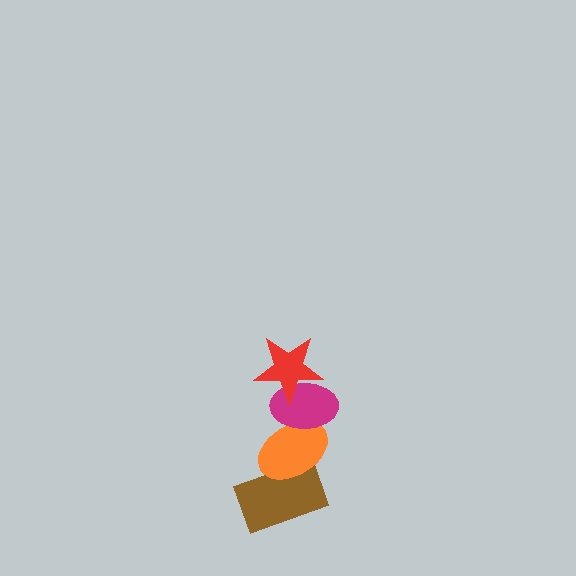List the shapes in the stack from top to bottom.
From top to bottom: the red star, the magenta ellipse, the orange ellipse, the brown rectangle.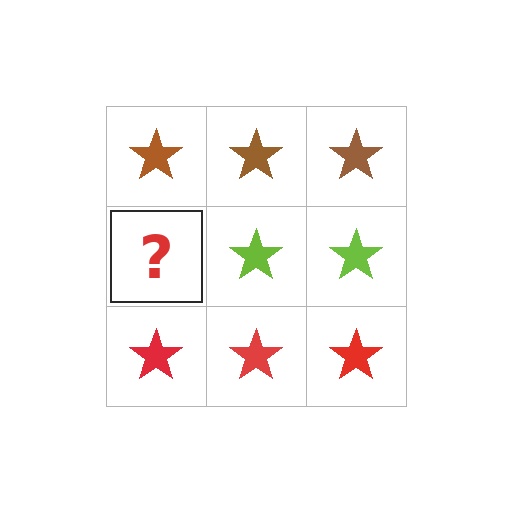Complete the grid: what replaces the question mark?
The question mark should be replaced with a lime star.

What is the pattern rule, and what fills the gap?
The rule is that each row has a consistent color. The gap should be filled with a lime star.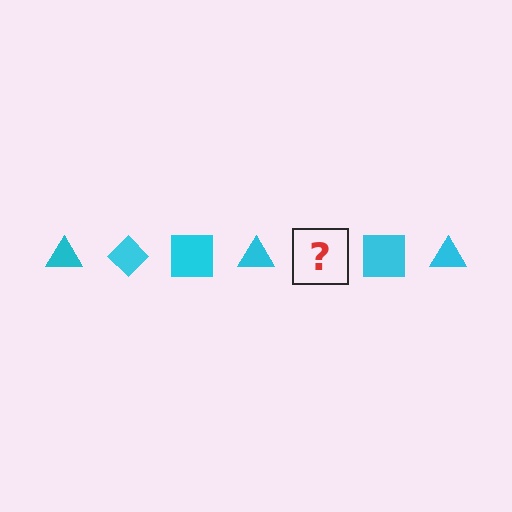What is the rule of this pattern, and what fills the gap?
The rule is that the pattern cycles through triangle, diamond, square shapes in cyan. The gap should be filled with a cyan diamond.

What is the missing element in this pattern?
The missing element is a cyan diamond.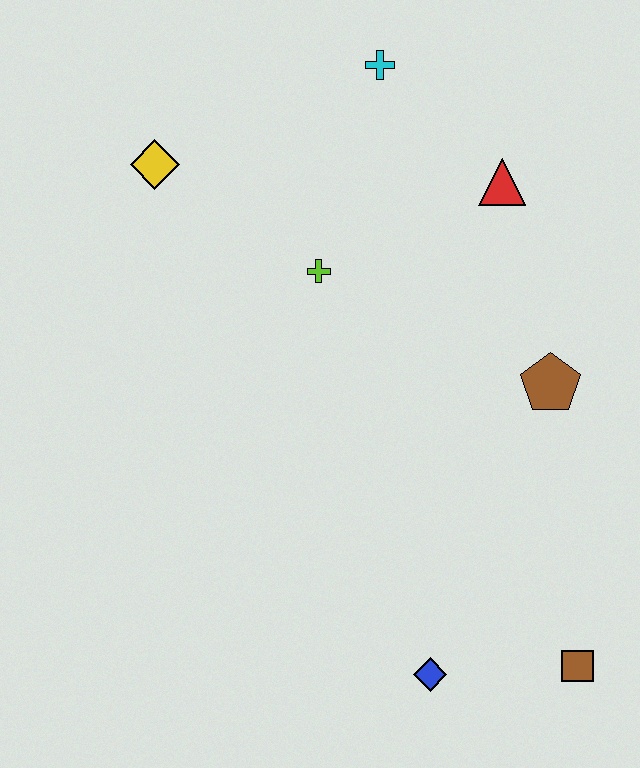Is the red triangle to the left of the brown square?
Yes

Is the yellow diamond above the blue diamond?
Yes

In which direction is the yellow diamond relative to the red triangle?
The yellow diamond is to the left of the red triangle.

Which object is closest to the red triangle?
The cyan cross is closest to the red triangle.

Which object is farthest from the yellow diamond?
The brown square is farthest from the yellow diamond.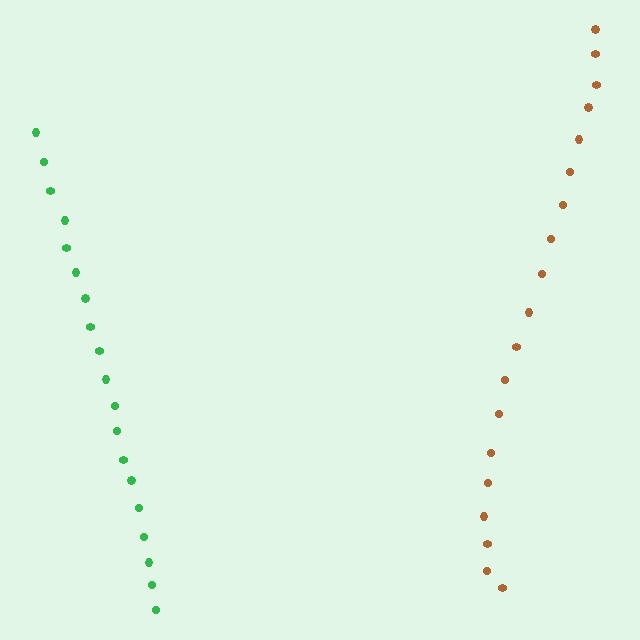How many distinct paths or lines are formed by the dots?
There are 2 distinct paths.